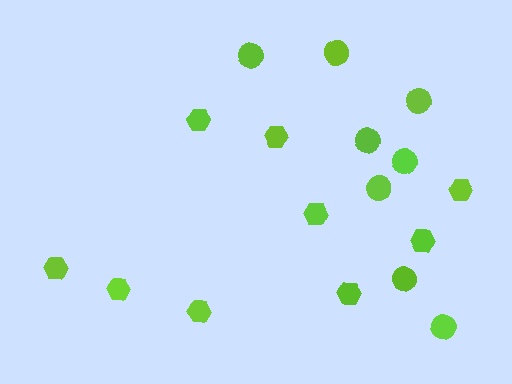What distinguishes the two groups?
There are 2 groups: one group of circles (8) and one group of hexagons (9).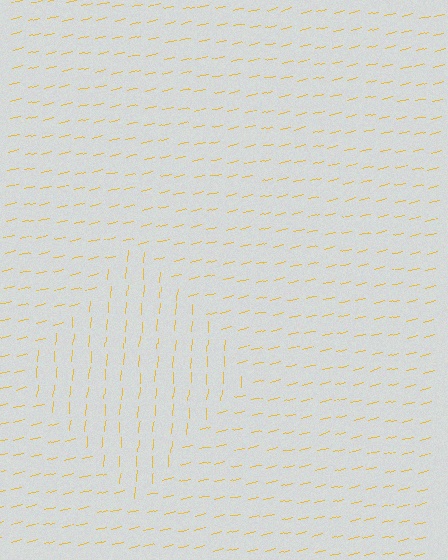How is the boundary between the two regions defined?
The boundary is defined purely by a change in line orientation (approximately 72 degrees difference). All lines are the same color and thickness.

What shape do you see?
I see a diamond.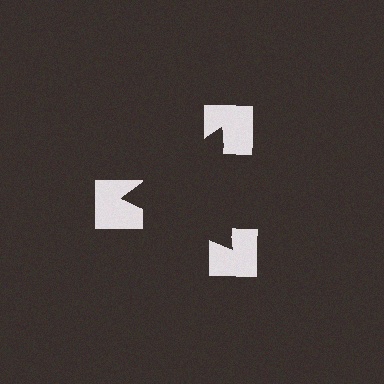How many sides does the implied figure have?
3 sides.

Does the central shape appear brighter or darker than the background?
It typically appears slightly darker than the background, even though no actual brightness change is drawn.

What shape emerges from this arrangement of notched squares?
An illusory triangle — its edges are inferred from the aligned wedge cuts in the notched squares, not physically drawn.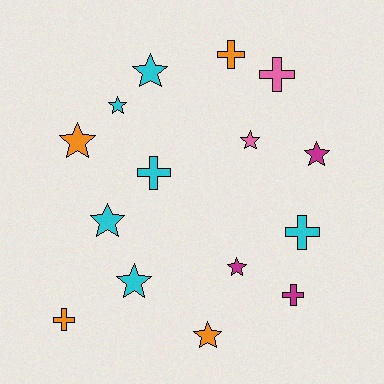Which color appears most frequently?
Cyan, with 6 objects.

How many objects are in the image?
There are 15 objects.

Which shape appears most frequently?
Star, with 9 objects.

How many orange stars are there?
There are 2 orange stars.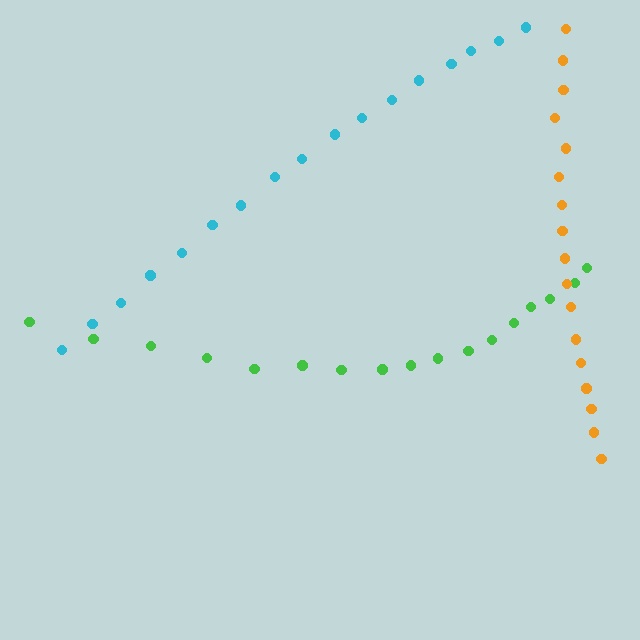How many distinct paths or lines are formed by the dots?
There are 3 distinct paths.